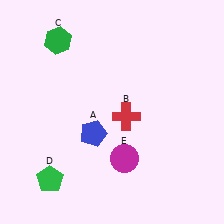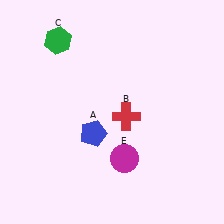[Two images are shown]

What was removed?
The green pentagon (D) was removed in Image 2.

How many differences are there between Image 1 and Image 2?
There is 1 difference between the two images.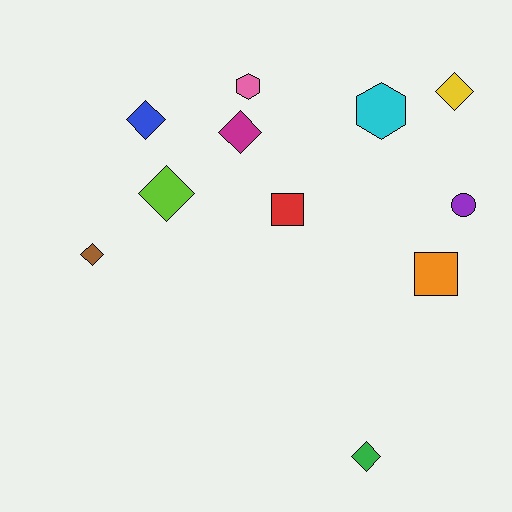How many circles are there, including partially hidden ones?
There is 1 circle.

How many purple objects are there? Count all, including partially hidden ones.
There is 1 purple object.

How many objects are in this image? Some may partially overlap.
There are 11 objects.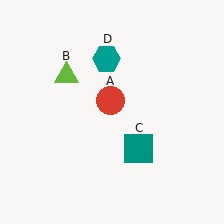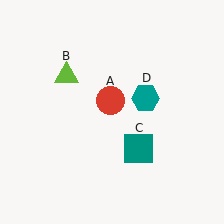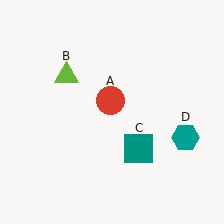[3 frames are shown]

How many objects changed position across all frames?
1 object changed position: teal hexagon (object D).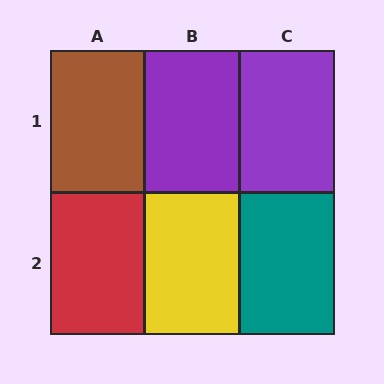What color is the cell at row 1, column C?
Purple.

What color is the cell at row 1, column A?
Brown.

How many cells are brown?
1 cell is brown.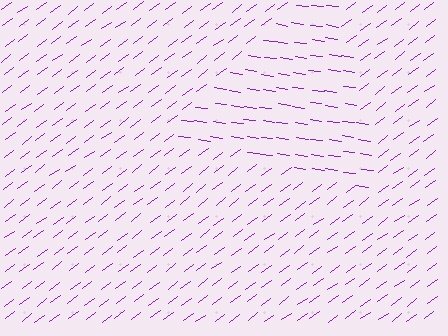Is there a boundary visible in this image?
Yes, there is a texture boundary formed by a change in line orientation.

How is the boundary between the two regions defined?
The boundary is defined purely by a change in line orientation (approximately 45 degrees difference). All lines are the same color and thickness.